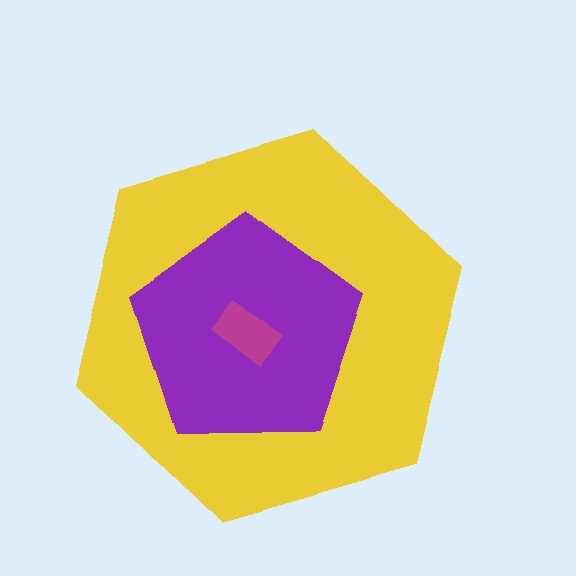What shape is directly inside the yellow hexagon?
The purple pentagon.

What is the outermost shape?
The yellow hexagon.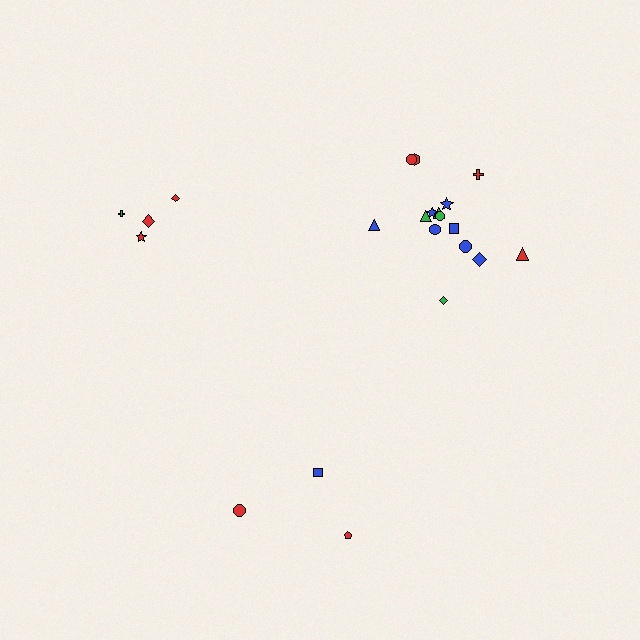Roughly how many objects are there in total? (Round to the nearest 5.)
Roughly 20 objects in total.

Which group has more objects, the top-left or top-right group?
The top-right group.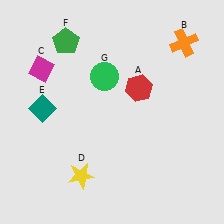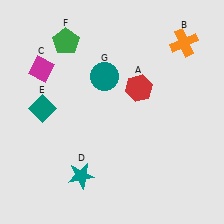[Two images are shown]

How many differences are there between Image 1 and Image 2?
There are 2 differences between the two images.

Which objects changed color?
D changed from yellow to teal. G changed from green to teal.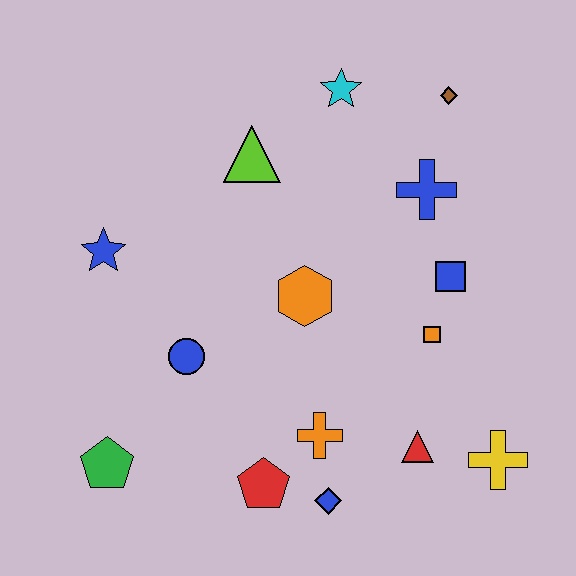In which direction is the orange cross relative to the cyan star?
The orange cross is below the cyan star.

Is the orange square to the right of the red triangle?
Yes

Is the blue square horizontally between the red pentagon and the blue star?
No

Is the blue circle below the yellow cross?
No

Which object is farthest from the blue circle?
The brown diamond is farthest from the blue circle.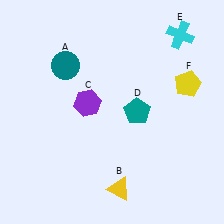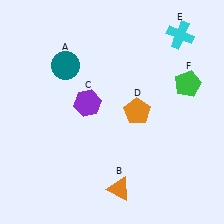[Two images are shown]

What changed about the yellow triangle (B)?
In Image 1, B is yellow. In Image 2, it changed to orange.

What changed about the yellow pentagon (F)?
In Image 1, F is yellow. In Image 2, it changed to green.